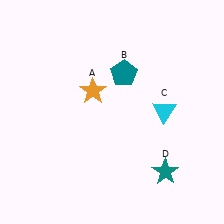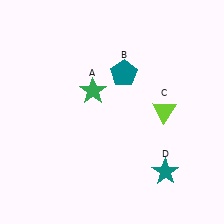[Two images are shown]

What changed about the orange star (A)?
In Image 1, A is orange. In Image 2, it changed to green.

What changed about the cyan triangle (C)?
In Image 1, C is cyan. In Image 2, it changed to lime.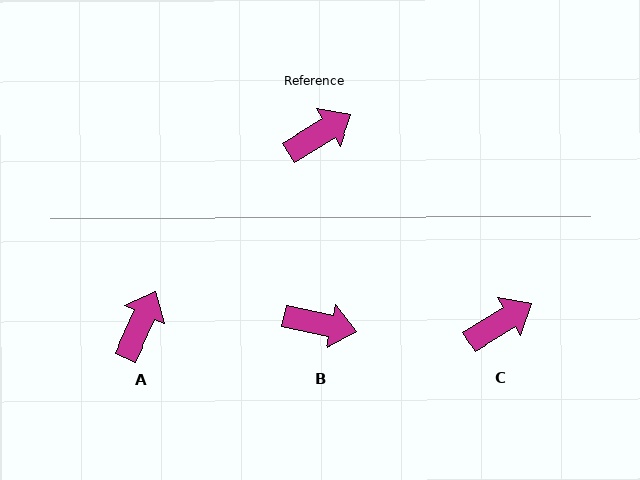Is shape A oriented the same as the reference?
No, it is off by about 34 degrees.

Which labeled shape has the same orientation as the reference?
C.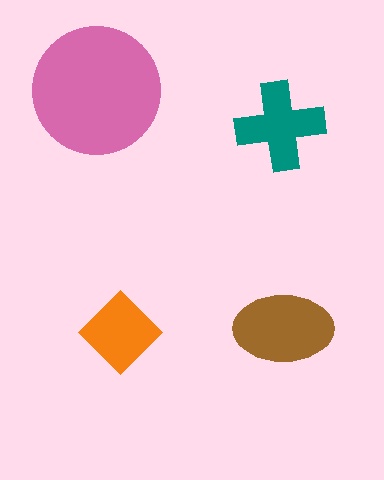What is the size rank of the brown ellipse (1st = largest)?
2nd.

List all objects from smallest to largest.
The orange diamond, the teal cross, the brown ellipse, the pink circle.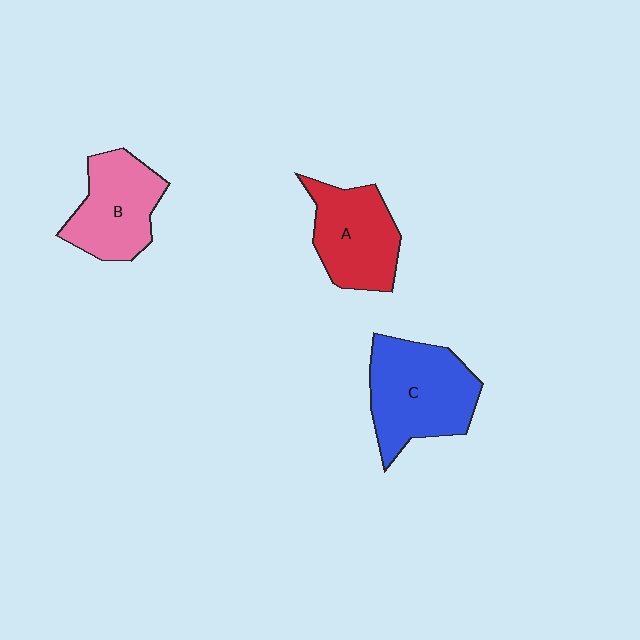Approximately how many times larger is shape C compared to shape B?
Approximately 1.3 times.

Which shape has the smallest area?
Shape B (pink).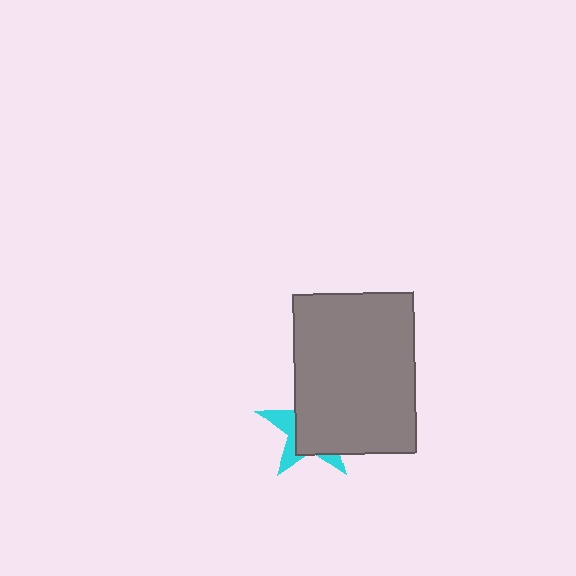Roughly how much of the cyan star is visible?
A small part of it is visible (roughly 31%).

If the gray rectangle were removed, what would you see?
You would see the complete cyan star.